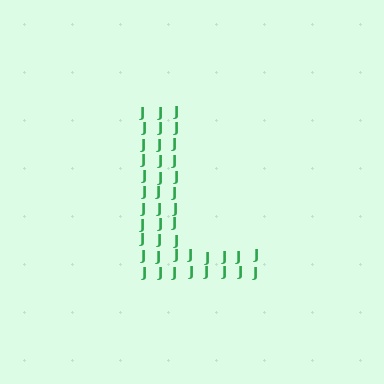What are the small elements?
The small elements are letter J's.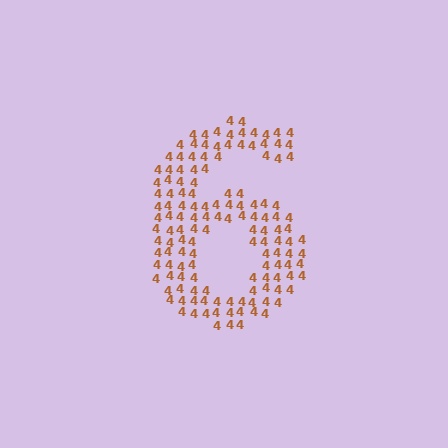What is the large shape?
The large shape is the digit 6.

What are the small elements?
The small elements are digit 4's.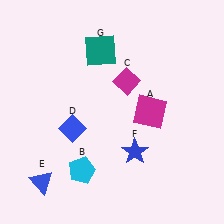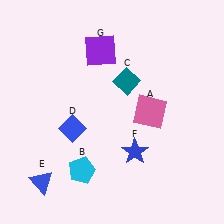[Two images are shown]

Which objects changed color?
A changed from magenta to pink. C changed from magenta to teal. G changed from teal to purple.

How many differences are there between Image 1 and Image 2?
There are 3 differences between the two images.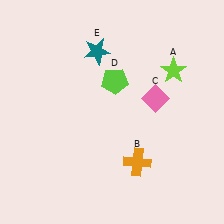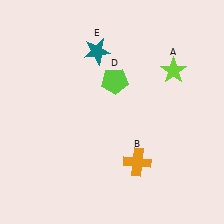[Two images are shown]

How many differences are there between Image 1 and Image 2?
There is 1 difference between the two images.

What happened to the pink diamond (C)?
The pink diamond (C) was removed in Image 2. It was in the top-right area of Image 1.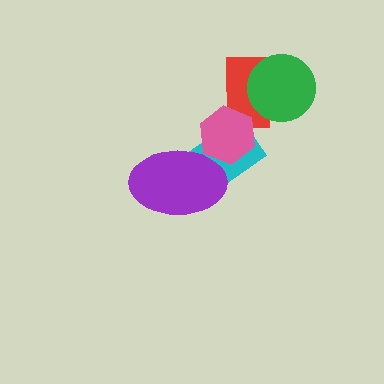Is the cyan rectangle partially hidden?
Yes, it is partially covered by another shape.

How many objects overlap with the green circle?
1 object overlaps with the green circle.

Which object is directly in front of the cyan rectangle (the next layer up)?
The pink hexagon is directly in front of the cyan rectangle.